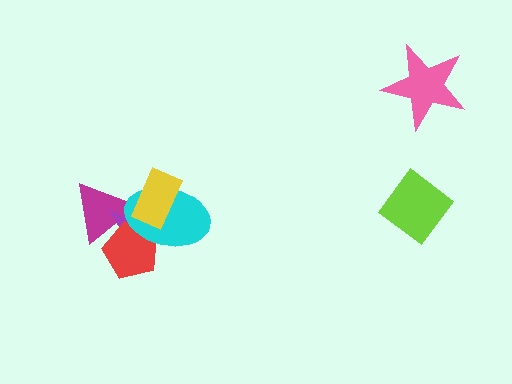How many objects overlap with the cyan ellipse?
4 objects overlap with the cyan ellipse.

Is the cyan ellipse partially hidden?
Yes, it is partially covered by another shape.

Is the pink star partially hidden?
No, no other shape covers it.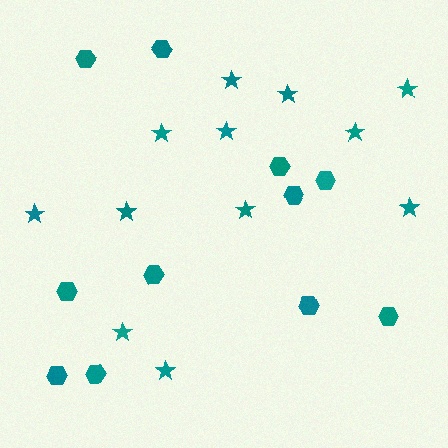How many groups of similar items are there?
There are 2 groups: one group of stars (12) and one group of hexagons (11).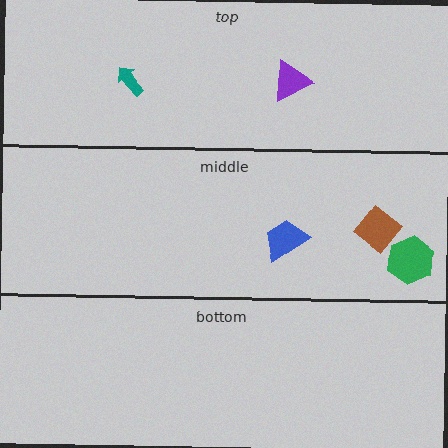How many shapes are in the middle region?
3.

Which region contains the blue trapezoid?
The middle region.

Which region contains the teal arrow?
The top region.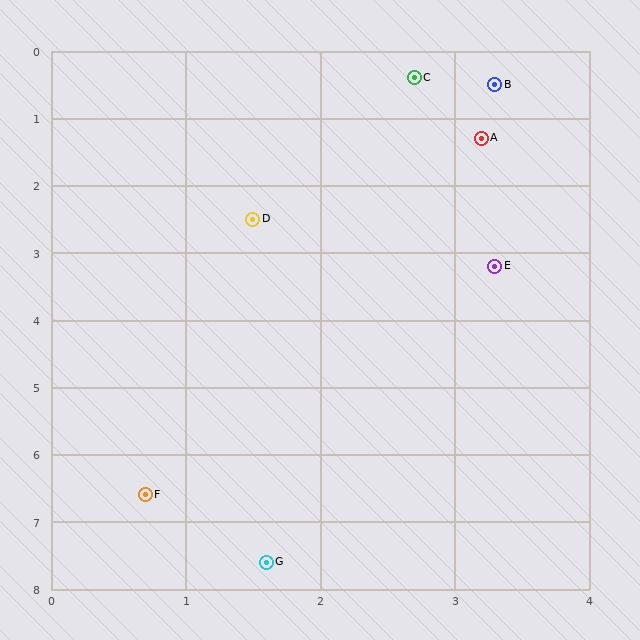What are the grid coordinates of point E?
Point E is at approximately (3.3, 3.2).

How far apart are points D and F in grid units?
Points D and F are about 4.2 grid units apart.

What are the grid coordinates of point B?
Point B is at approximately (3.3, 0.5).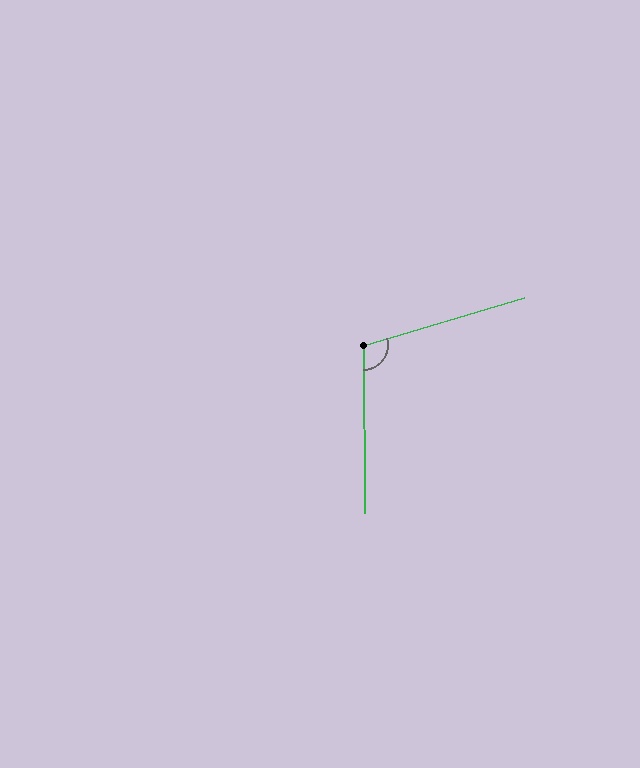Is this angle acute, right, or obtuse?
It is obtuse.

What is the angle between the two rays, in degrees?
Approximately 106 degrees.